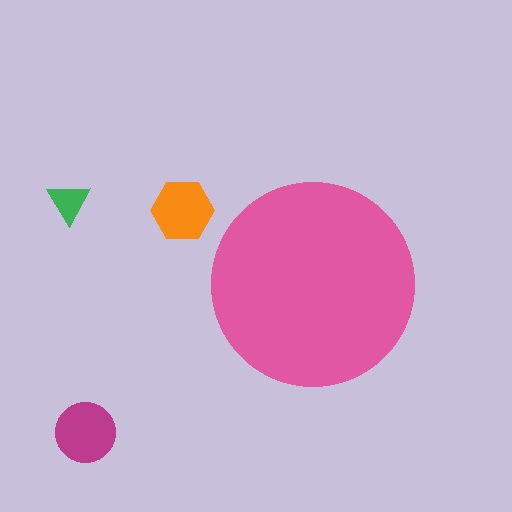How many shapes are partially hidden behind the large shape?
0 shapes are partially hidden.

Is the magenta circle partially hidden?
No, the magenta circle is fully visible.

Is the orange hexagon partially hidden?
No, the orange hexagon is fully visible.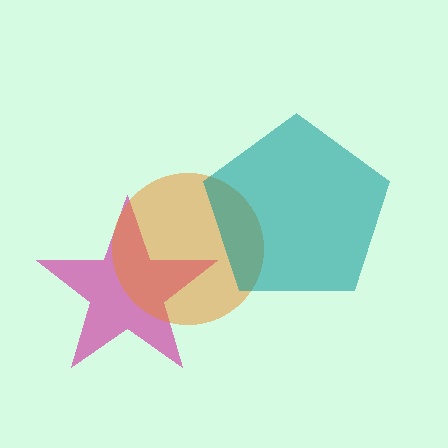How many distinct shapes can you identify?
There are 3 distinct shapes: a magenta star, an orange circle, a teal pentagon.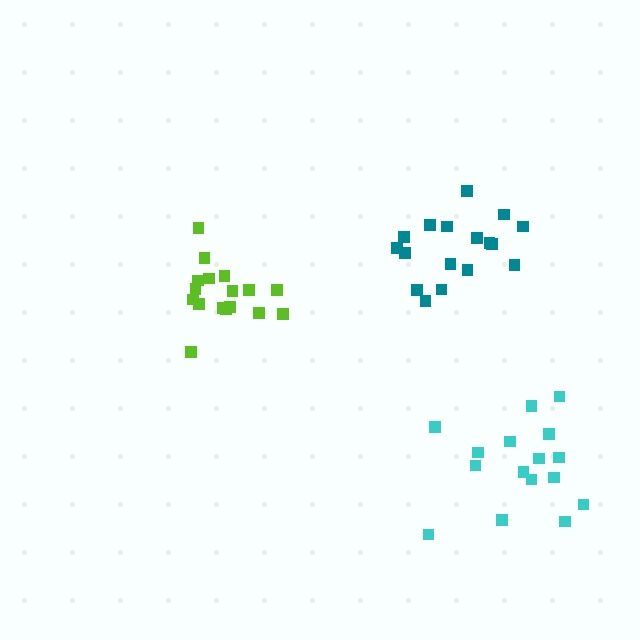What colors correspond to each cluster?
The clusters are colored: cyan, lime, teal.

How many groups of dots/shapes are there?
There are 3 groups.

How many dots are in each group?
Group 1: 16 dots, Group 2: 17 dots, Group 3: 17 dots (50 total).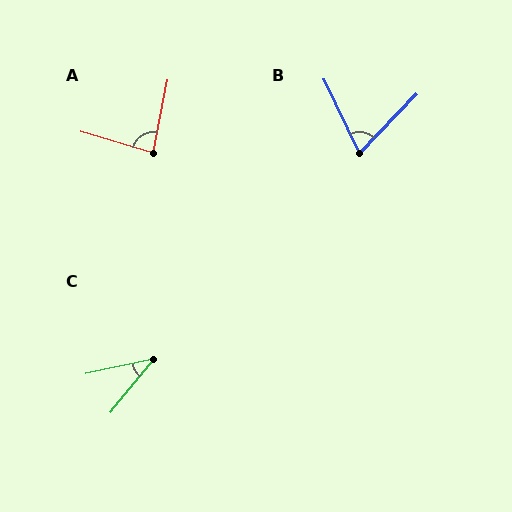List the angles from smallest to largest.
C (39°), B (69°), A (85°).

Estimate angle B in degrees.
Approximately 69 degrees.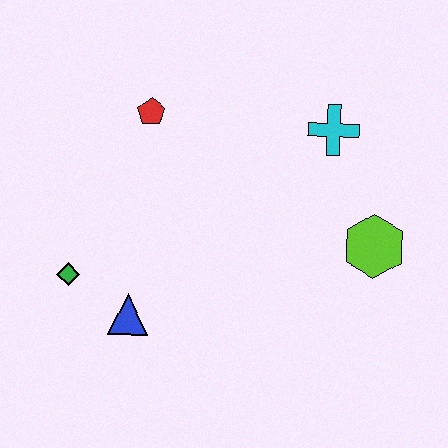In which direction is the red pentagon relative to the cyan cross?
The red pentagon is to the left of the cyan cross.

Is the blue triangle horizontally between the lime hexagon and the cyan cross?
No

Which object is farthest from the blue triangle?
The cyan cross is farthest from the blue triangle.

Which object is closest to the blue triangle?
The green diamond is closest to the blue triangle.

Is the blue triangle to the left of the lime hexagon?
Yes